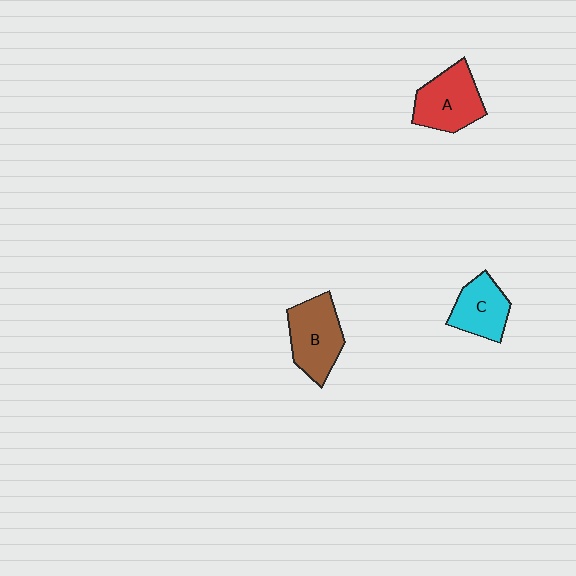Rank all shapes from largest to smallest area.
From largest to smallest: B (brown), A (red), C (cyan).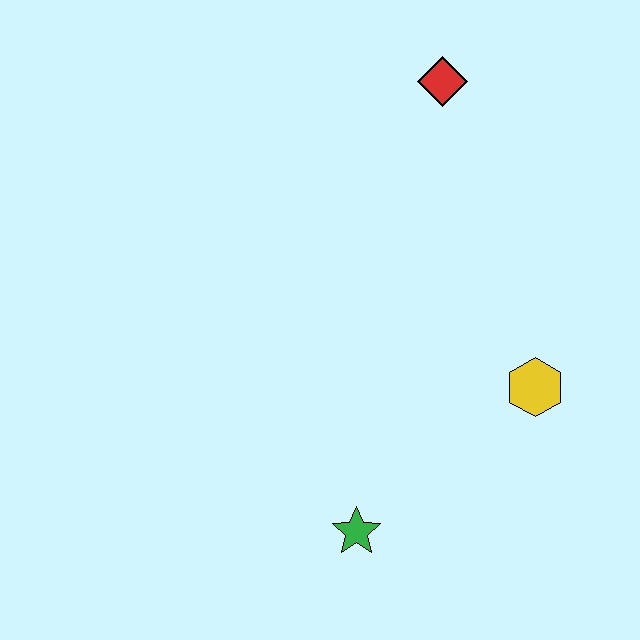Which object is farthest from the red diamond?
The green star is farthest from the red diamond.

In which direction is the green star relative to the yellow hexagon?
The green star is to the left of the yellow hexagon.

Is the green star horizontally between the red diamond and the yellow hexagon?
No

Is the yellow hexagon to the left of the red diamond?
No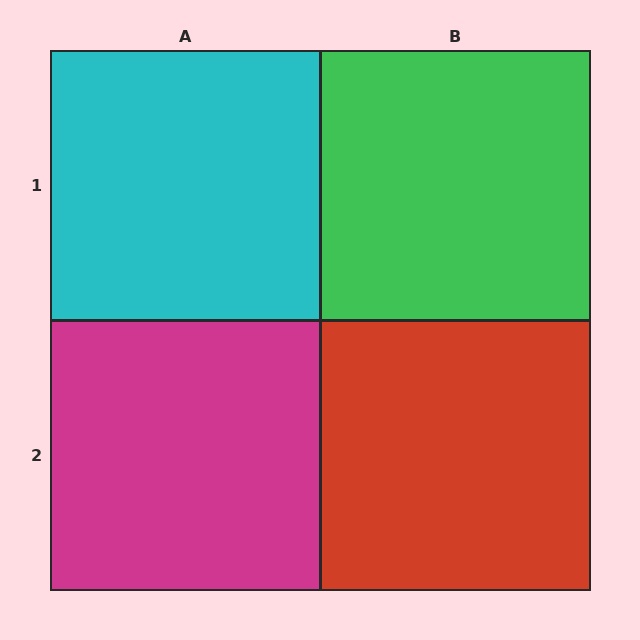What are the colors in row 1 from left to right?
Cyan, green.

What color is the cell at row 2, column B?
Red.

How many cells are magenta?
1 cell is magenta.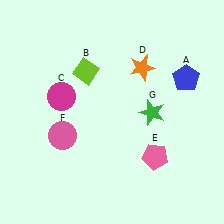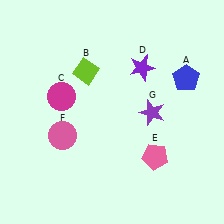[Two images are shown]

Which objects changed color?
D changed from orange to purple. G changed from green to purple.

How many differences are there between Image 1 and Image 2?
There are 2 differences between the two images.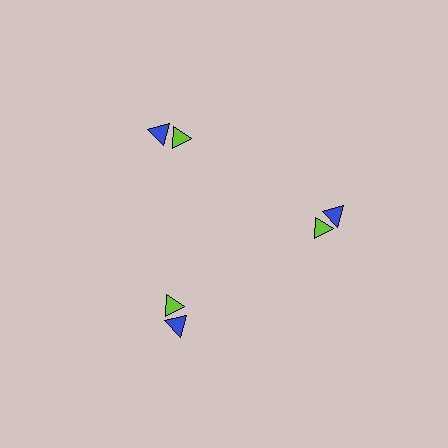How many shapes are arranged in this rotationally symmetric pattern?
There are 6 shapes, arranged in 3 groups of 2.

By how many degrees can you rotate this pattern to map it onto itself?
The pattern maps onto itself every 120 degrees of rotation.